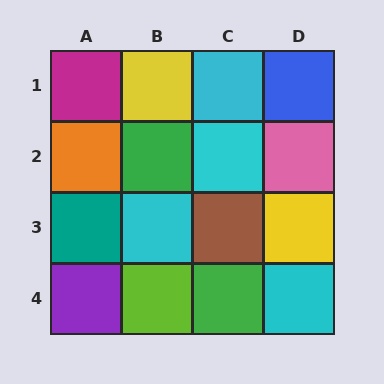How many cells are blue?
1 cell is blue.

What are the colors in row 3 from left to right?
Teal, cyan, brown, yellow.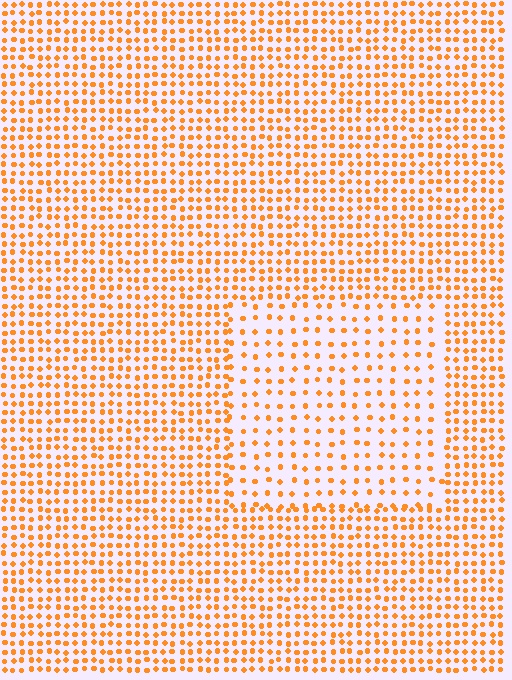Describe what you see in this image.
The image contains small orange elements arranged at two different densities. A rectangle-shaped region is visible where the elements are less densely packed than the surrounding area.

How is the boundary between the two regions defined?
The boundary is defined by a change in element density (approximately 2.0x ratio). All elements are the same color, size, and shape.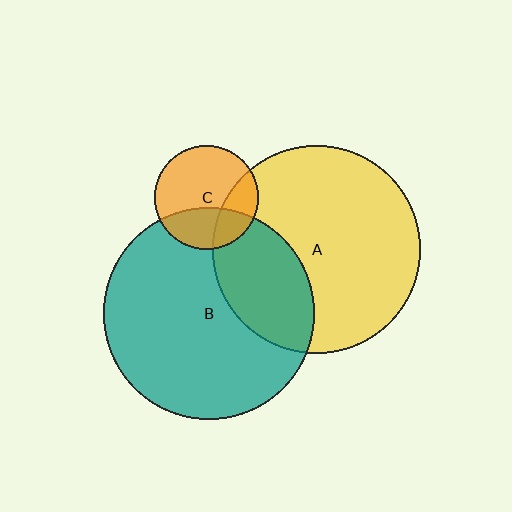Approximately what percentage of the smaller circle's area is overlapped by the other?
Approximately 35%.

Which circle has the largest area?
Circle B (teal).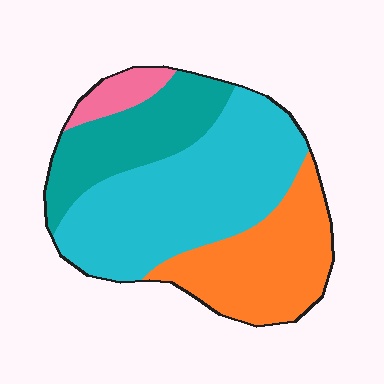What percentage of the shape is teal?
Teal takes up between a sixth and a third of the shape.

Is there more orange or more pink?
Orange.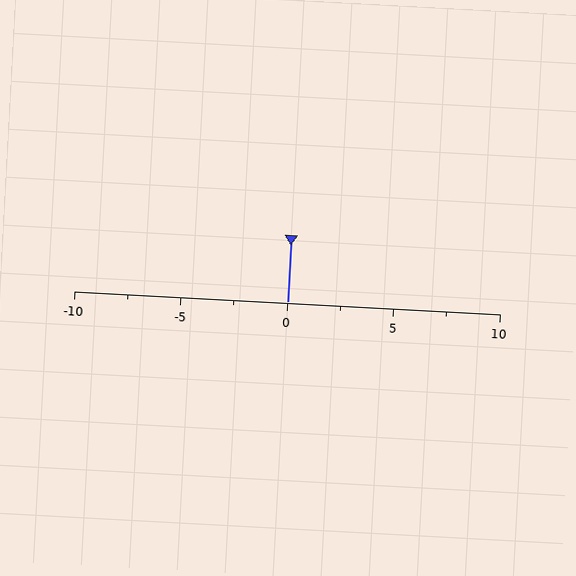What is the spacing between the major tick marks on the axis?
The major ticks are spaced 5 apart.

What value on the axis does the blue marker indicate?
The marker indicates approximately 0.